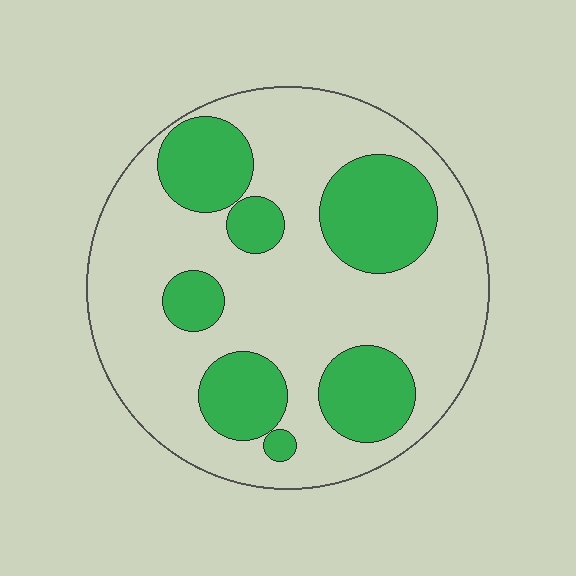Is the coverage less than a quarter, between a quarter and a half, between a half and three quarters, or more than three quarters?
Between a quarter and a half.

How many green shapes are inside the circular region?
7.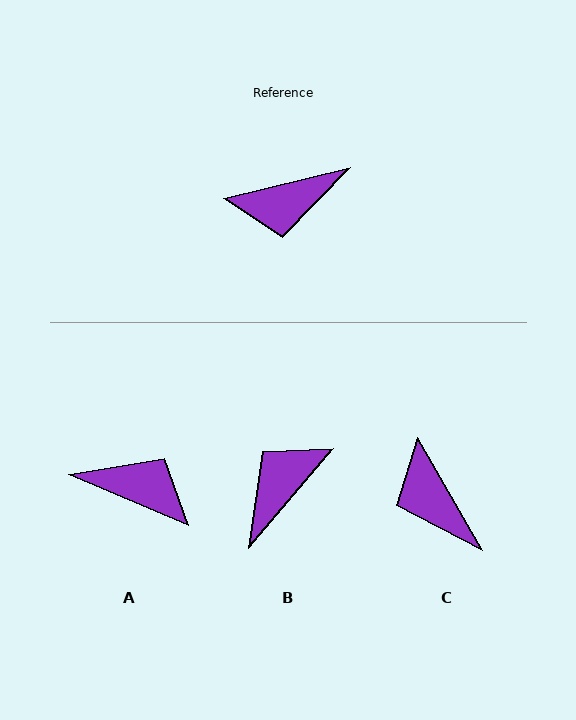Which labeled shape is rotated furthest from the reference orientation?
B, about 144 degrees away.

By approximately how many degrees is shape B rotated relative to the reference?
Approximately 144 degrees clockwise.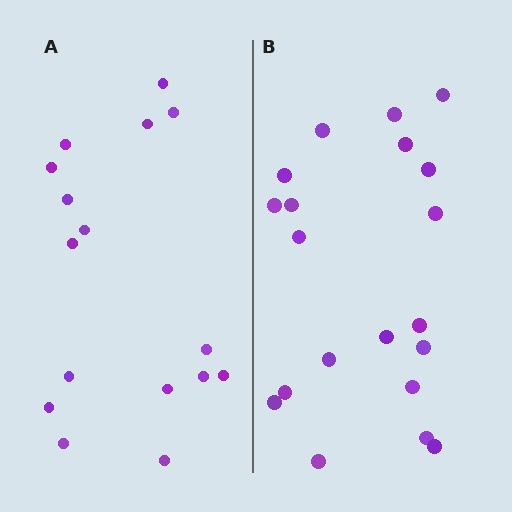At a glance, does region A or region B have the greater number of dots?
Region B (the right region) has more dots.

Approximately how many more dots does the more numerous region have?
Region B has about 4 more dots than region A.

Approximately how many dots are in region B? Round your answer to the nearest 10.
About 20 dots.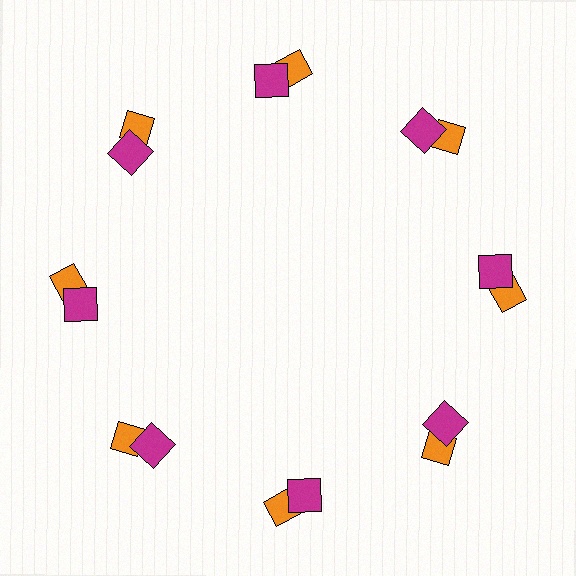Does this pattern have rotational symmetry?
Yes, this pattern has 8-fold rotational symmetry. It looks the same after rotating 45 degrees around the center.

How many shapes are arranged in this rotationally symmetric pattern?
There are 16 shapes, arranged in 8 groups of 2.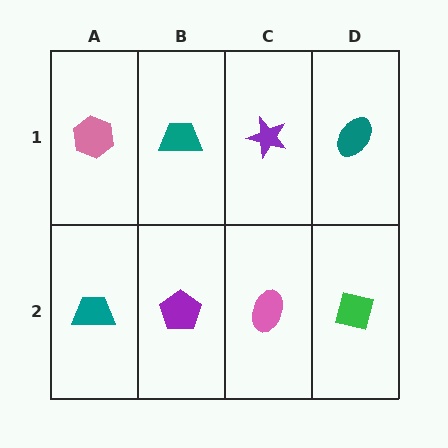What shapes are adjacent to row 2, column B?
A teal trapezoid (row 1, column B), a teal trapezoid (row 2, column A), a pink ellipse (row 2, column C).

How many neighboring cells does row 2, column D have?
2.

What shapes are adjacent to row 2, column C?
A purple star (row 1, column C), a purple pentagon (row 2, column B), a green square (row 2, column D).